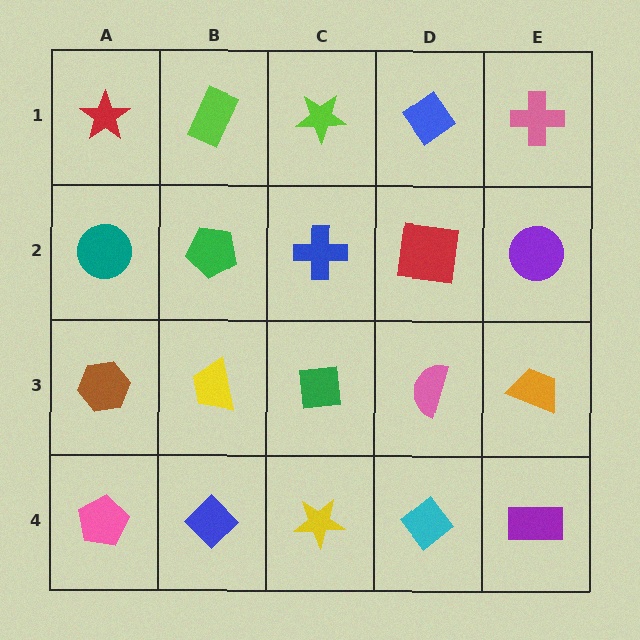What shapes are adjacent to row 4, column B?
A yellow trapezoid (row 3, column B), a pink pentagon (row 4, column A), a yellow star (row 4, column C).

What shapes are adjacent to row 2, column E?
A pink cross (row 1, column E), an orange trapezoid (row 3, column E), a red square (row 2, column D).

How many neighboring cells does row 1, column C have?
3.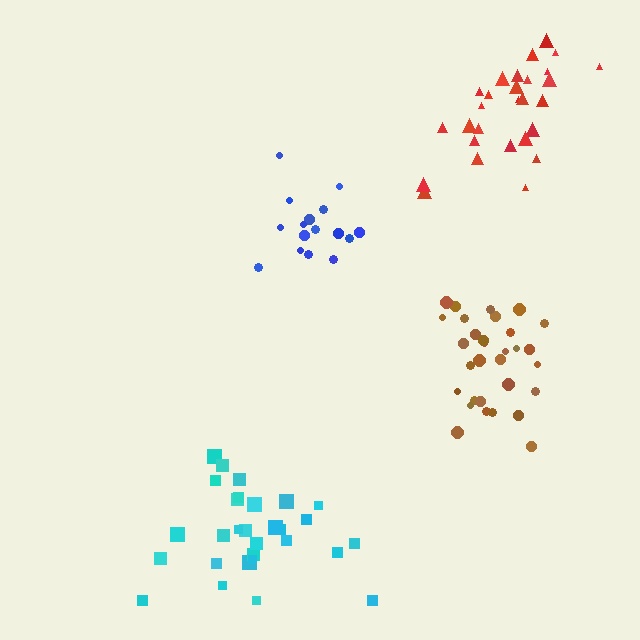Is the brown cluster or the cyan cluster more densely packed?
Brown.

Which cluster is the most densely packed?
Brown.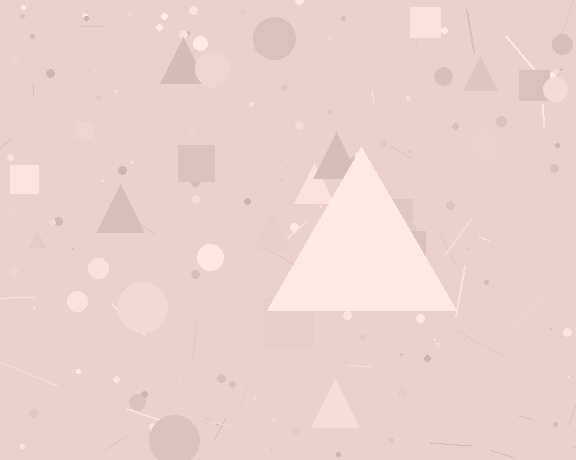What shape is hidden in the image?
A triangle is hidden in the image.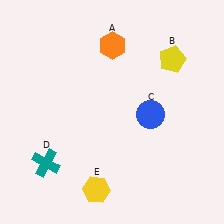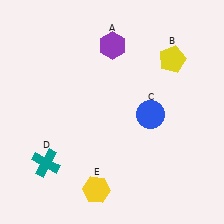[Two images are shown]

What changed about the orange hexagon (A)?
In Image 1, A is orange. In Image 2, it changed to purple.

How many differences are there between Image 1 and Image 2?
There is 1 difference between the two images.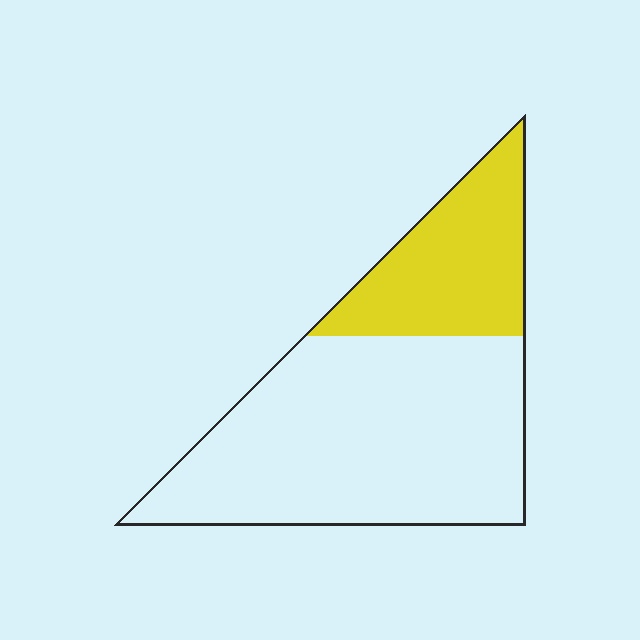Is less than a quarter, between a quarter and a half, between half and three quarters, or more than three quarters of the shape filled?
Between a quarter and a half.